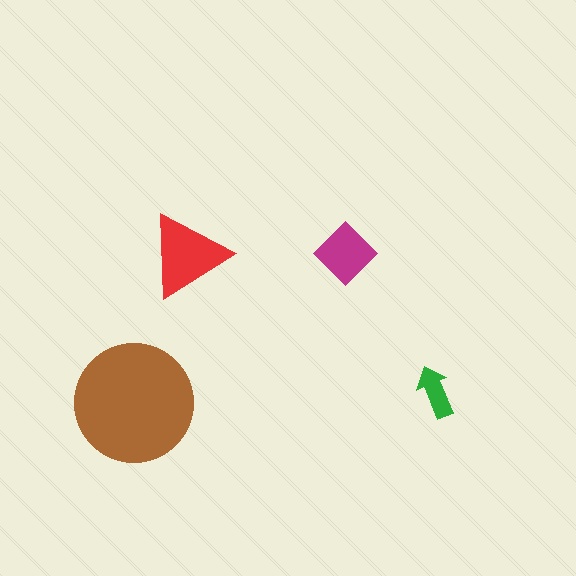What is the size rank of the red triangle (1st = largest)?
2nd.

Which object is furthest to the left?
The brown circle is leftmost.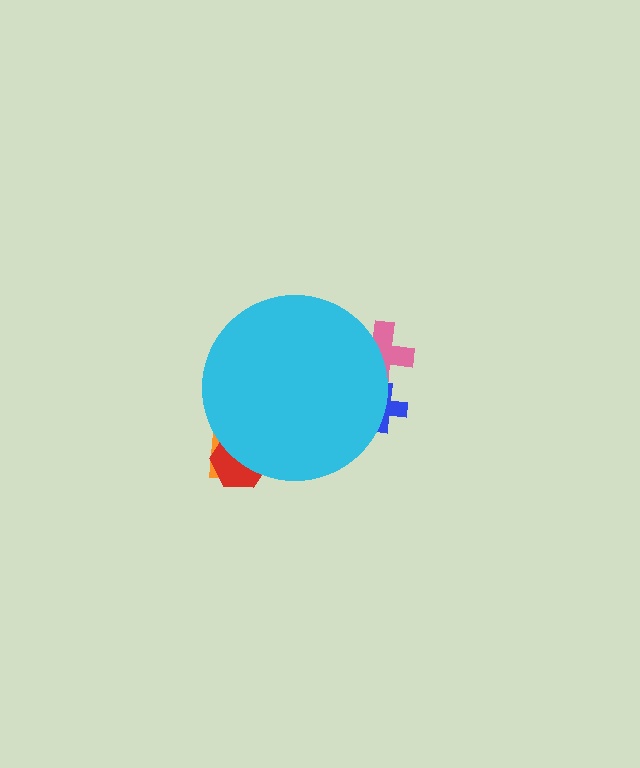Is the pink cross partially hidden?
Yes, the pink cross is partially hidden behind the cyan circle.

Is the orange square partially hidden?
Yes, the orange square is partially hidden behind the cyan circle.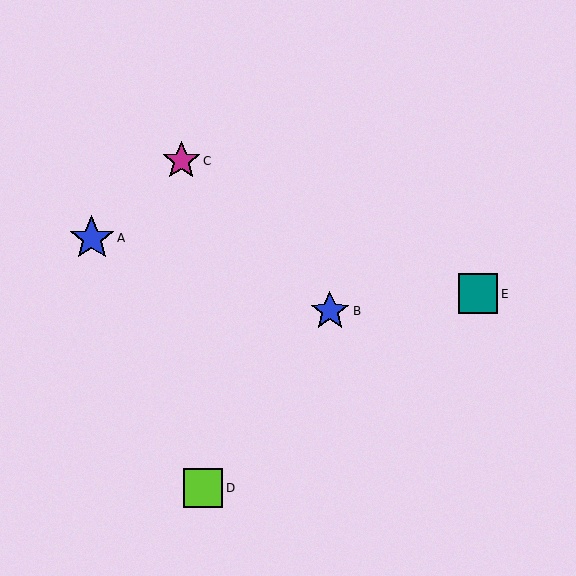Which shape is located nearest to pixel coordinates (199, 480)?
The lime square (labeled D) at (203, 488) is nearest to that location.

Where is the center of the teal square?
The center of the teal square is at (478, 294).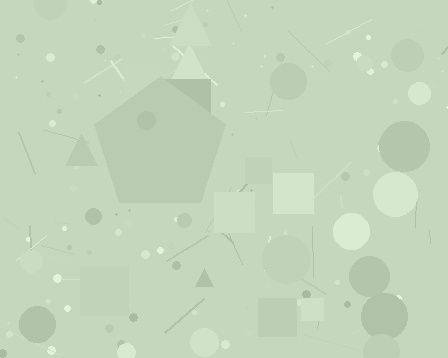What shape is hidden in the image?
A pentagon is hidden in the image.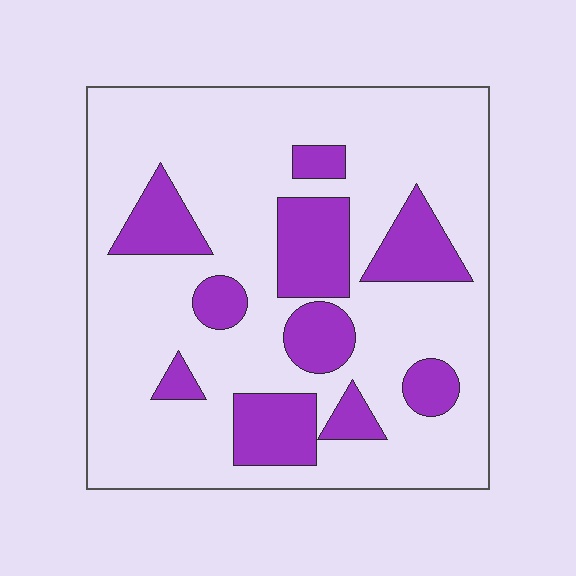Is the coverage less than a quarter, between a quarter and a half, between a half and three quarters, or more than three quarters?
Less than a quarter.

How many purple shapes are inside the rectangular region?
10.